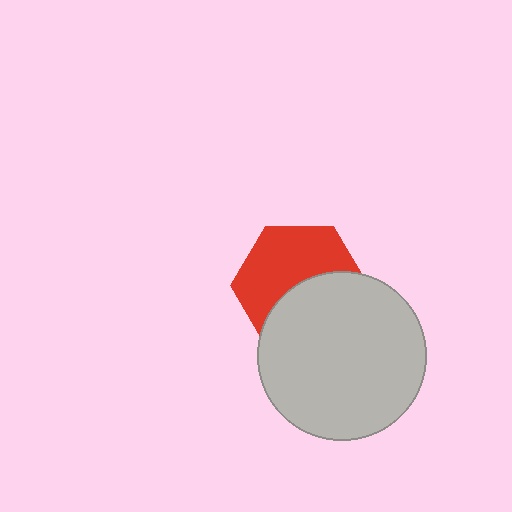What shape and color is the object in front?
The object in front is a light gray circle.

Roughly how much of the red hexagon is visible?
About half of it is visible (roughly 55%).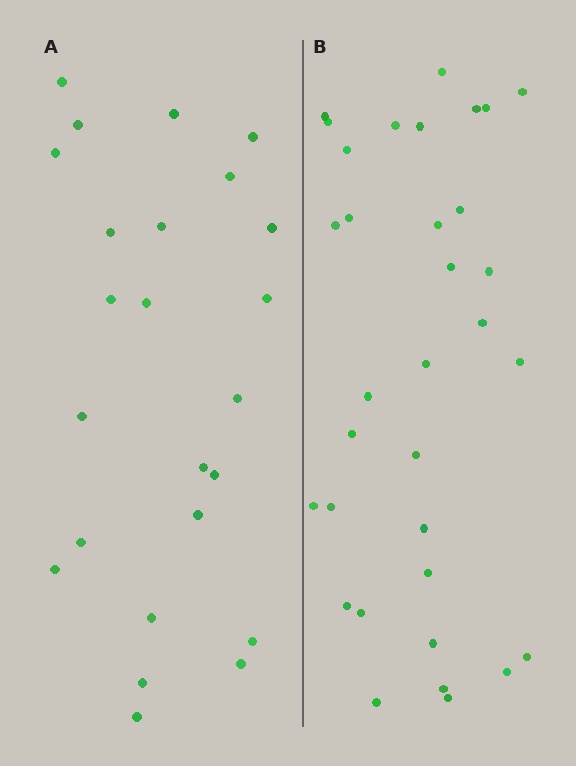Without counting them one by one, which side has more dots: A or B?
Region B (the right region) has more dots.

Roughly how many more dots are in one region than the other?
Region B has roughly 8 or so more dots than region A.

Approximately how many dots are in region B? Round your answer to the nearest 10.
About 30 dots. (The exact count is 33, which rounds to 30.)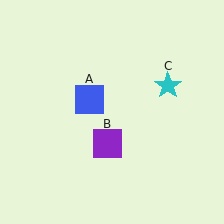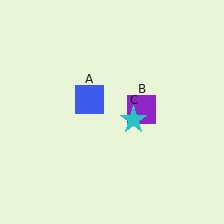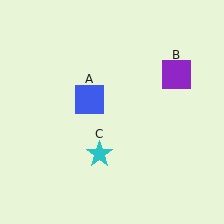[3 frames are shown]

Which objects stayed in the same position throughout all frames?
Blue square (object A) remained stationary.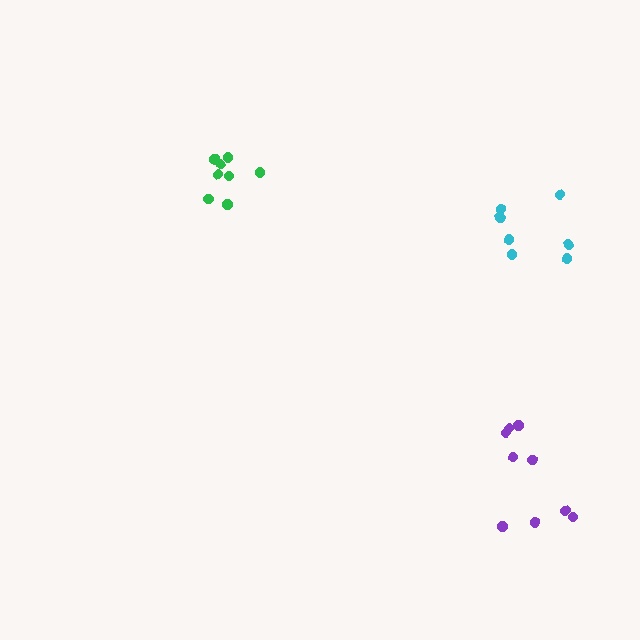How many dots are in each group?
Group 1: 8 dots, Group 2: 9 dots, Group 3: 7 dots (24 total).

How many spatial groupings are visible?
There are 3 spatial groupings.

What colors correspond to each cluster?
The clusters are colored: green, purple, cyan.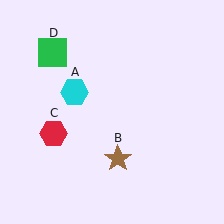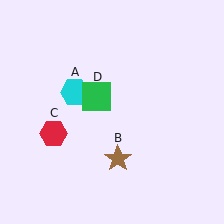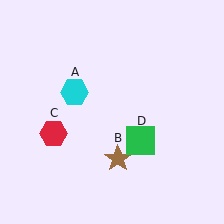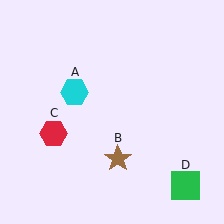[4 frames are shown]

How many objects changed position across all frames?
1 object changed position: green square (object D).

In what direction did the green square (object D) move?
The green square (object D) moved down and to the right.